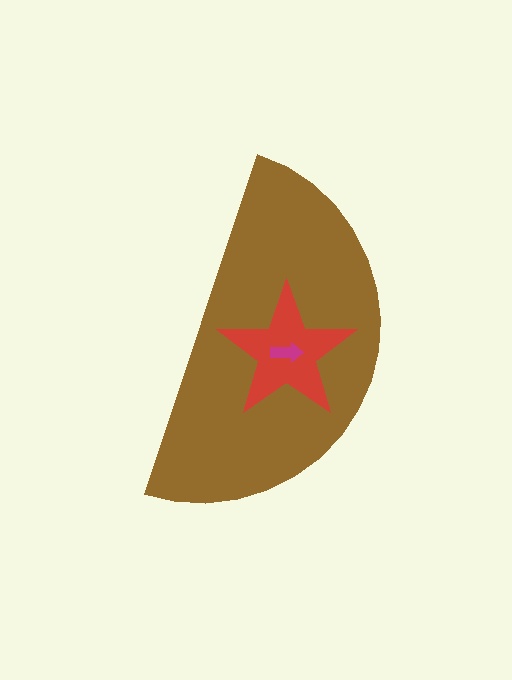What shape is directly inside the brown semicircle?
The red star.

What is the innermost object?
The magenta arrow.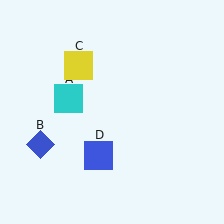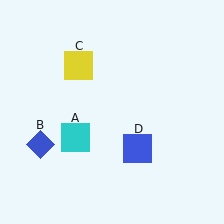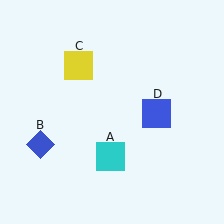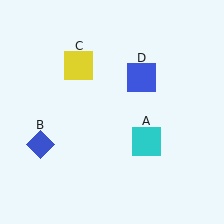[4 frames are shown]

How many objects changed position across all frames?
2 objects changed position: cyan square (object A), blue square (object D).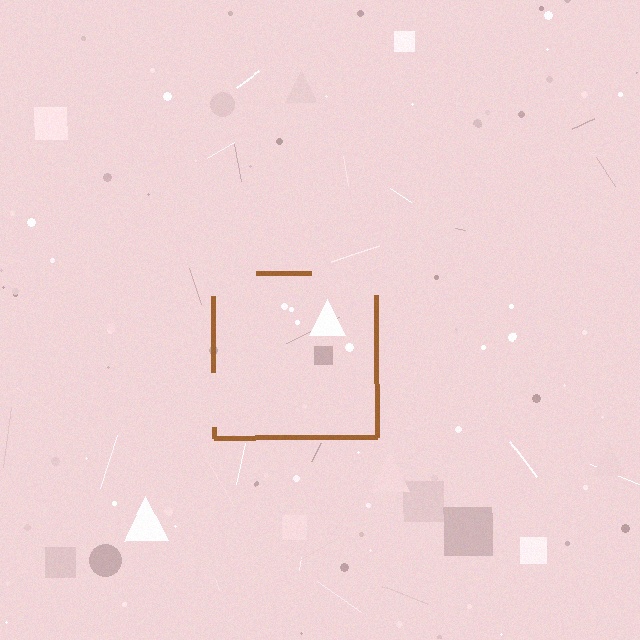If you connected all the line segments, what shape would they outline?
They would outline a square.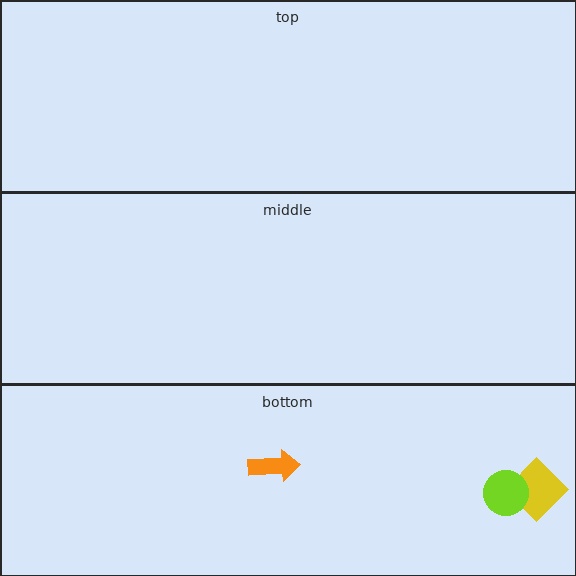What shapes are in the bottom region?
The orange arrow, the yellow diamond, the lime circle.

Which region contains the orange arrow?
The bottom region.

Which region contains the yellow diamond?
The bottom region.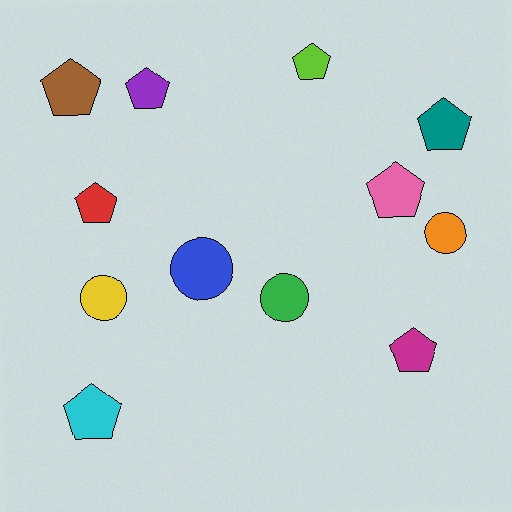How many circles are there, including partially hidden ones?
There are 4 circles.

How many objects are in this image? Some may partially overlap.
There are 12 objects.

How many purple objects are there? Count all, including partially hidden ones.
There is 1 purple object.